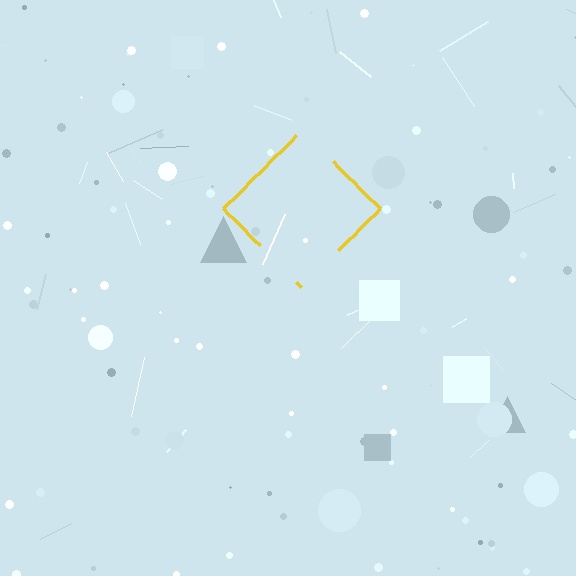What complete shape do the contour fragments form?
The contour fragments form a diamond.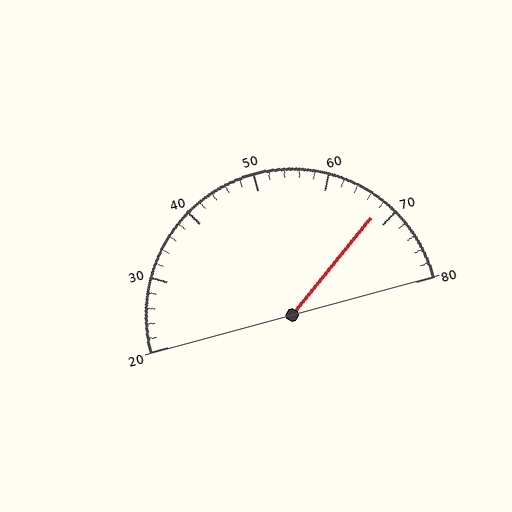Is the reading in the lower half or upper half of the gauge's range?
The reading is in the upper half of the range (20 to 80).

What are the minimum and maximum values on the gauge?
The gauge ranges from 20 to 80.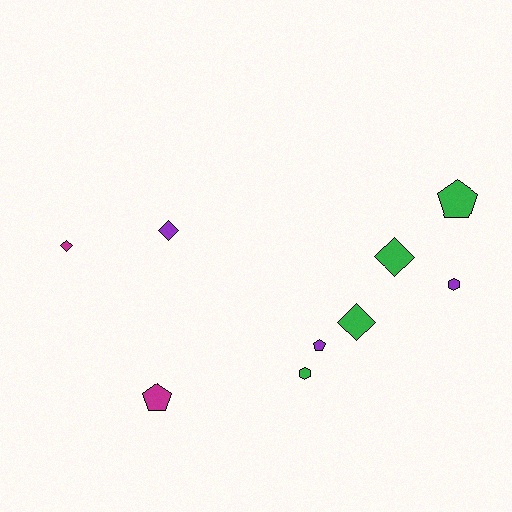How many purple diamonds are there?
There is 1 purple diamond.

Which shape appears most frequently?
Diamond, with 4 objects.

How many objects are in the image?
There are 9 objects.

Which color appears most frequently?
Green, with 4 objects.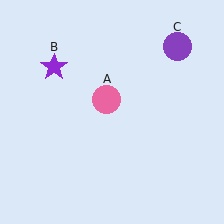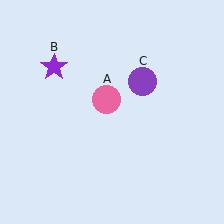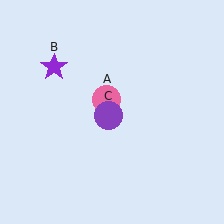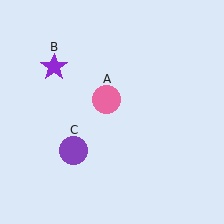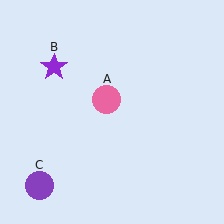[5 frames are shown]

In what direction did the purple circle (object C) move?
The purple circle (object C) moved down and to the left.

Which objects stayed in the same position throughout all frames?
Pink circle (object A) and purple star (object B) remained stationary.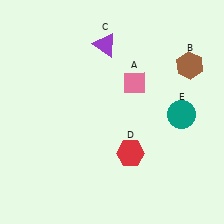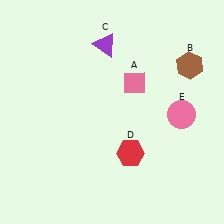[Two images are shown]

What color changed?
The circle (E) changed from teal in Image 1 to pink in Image 2.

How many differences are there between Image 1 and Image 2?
There is 1 difference between the two images.